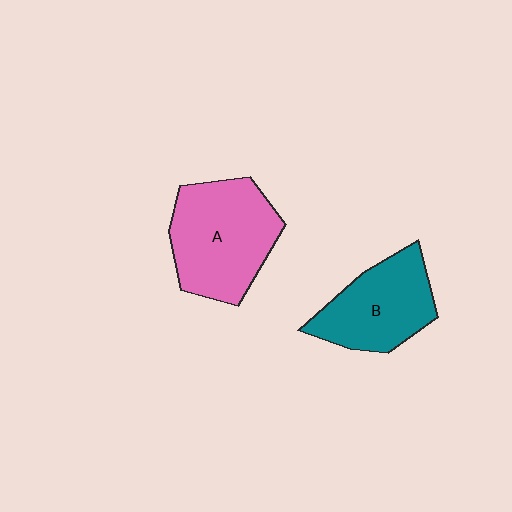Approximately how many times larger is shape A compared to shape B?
Approximately 1.2 times.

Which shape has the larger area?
Shape A (pink).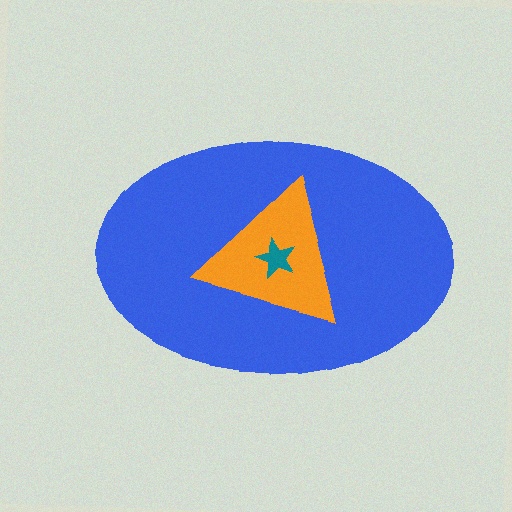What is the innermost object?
The teal star.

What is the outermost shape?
The blue ellipse.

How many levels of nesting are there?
3.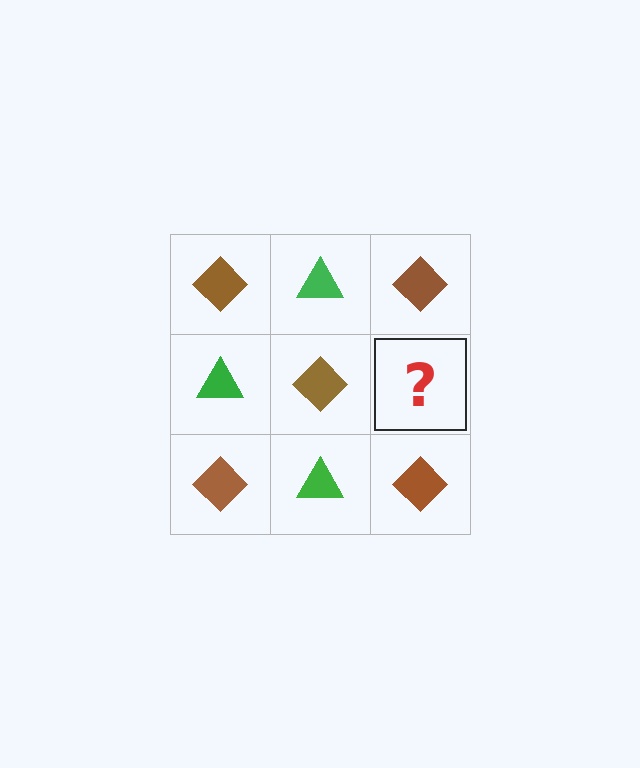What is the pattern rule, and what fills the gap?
The rule is that it alternates brown diamond and green triangle in a checkerboard pattern. The gap should be filled with a green triangle.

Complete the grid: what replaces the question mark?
The question mark should be replaced with a green triangle.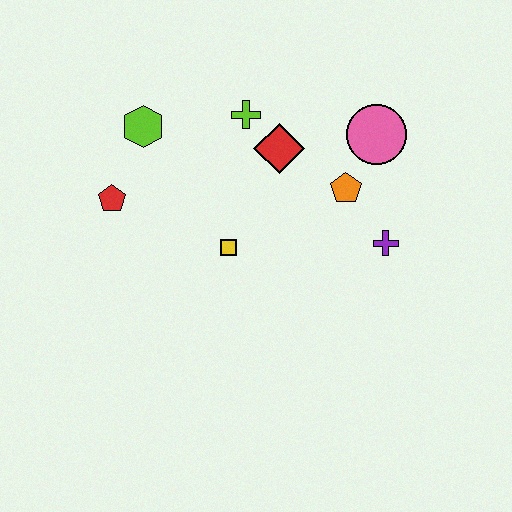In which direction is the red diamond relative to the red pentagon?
The red diamond is to the right of the red pentagon.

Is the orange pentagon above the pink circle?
No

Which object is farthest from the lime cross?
The purple cross is farthest from the lime cross.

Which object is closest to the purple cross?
The orange pentagon is closest to the purple cross.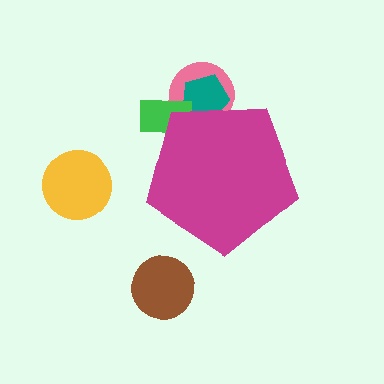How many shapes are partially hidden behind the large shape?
3 shapes are partially hidden.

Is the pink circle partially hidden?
Yes, the pink circle is partially hidden behind the magenta pentagon.